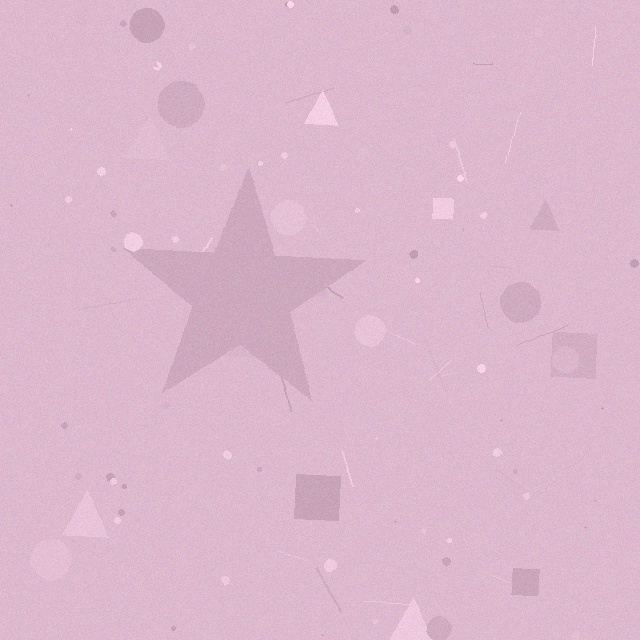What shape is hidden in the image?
A star is hidden in the image.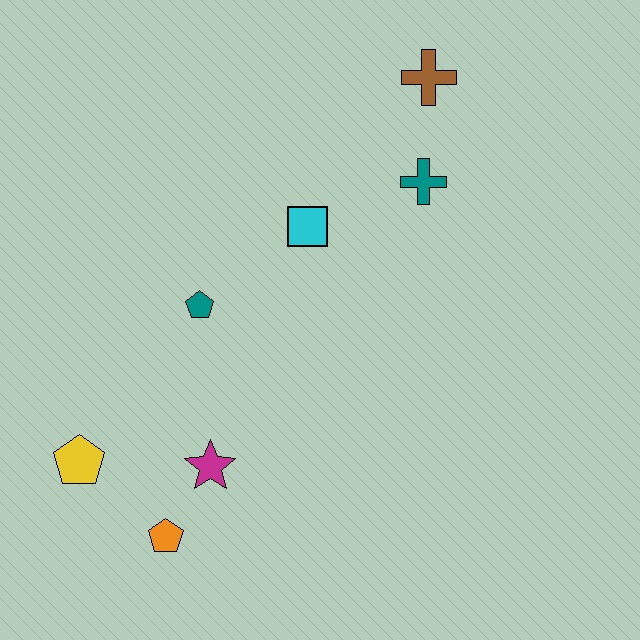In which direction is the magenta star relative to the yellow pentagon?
The magenta star is to the right of the yellow pentagon.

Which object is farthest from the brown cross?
The orange pentagon is farthest from the brown cross.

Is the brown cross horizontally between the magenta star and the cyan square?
No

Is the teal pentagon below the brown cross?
Yes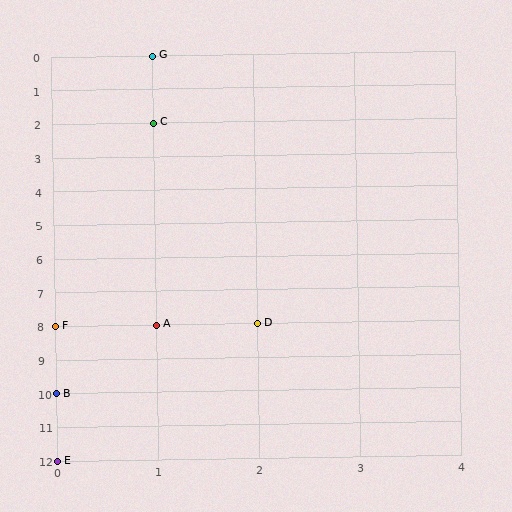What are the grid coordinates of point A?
Point A is at grid coordinates (1, 8).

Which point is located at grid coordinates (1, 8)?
Point A is at (1, 8).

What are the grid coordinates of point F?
Point F is at grid coordinates (0, 8).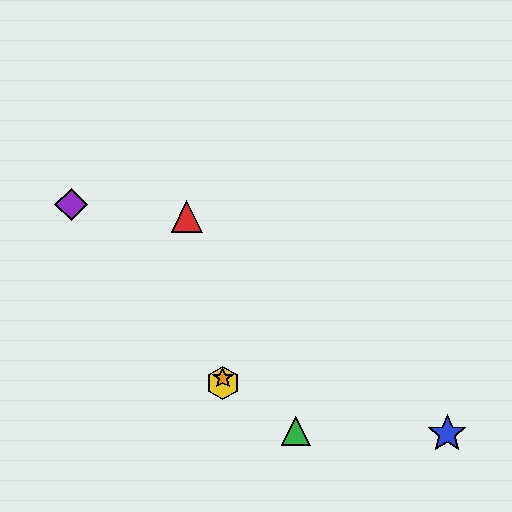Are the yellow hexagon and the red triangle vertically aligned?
No, the yellow hexagon is at x≈223 and the red triangle is at x≈187.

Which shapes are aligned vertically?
The yellow hexagon, the orange star are aligned vertically.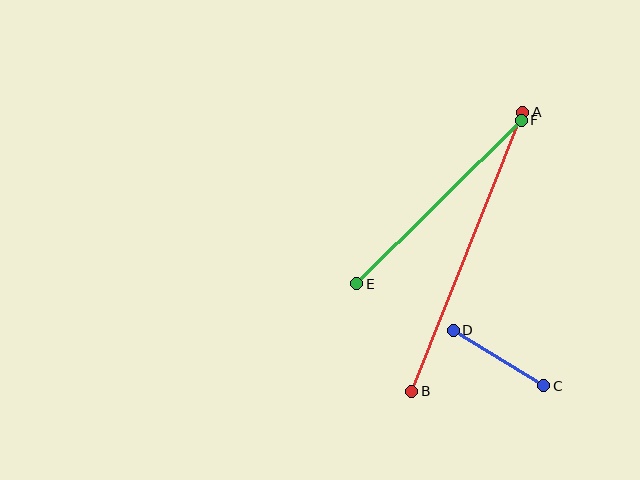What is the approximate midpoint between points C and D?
The midpoint is at approximately (498, 358) pixels.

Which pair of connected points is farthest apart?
Points A and B are farthest apart.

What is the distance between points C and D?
The distance is approximately 106 pixels.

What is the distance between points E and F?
The distance is approximately 232 pixels.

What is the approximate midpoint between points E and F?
The midpoint is at approximately (439, 202) pixels.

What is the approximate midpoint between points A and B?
The midpoint is at approximately (467, 252) pixels.